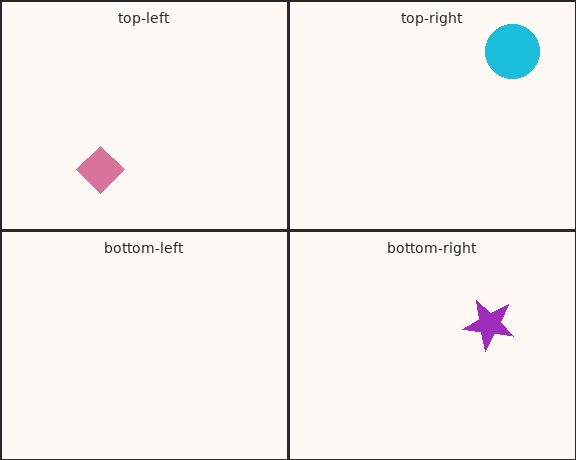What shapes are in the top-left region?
The pink diamond.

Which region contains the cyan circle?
The top-right region.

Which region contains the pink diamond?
The top-left region.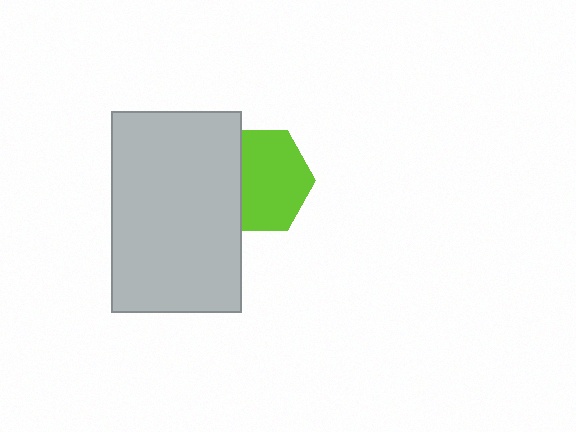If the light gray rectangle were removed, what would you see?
You would see the complete lime hexagon.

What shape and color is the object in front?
The object in front is a light gray rectangle.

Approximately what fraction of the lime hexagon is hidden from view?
Roughly 31% of the lime hexagon is hidden behind the light gray rectangle.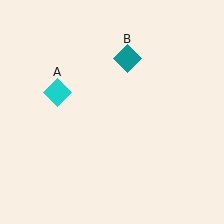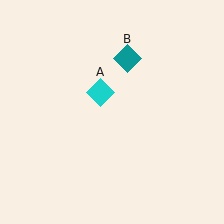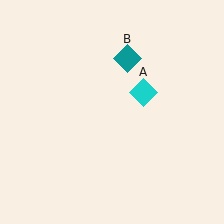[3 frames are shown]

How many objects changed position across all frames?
1 object changed position: cyan diamond (object A).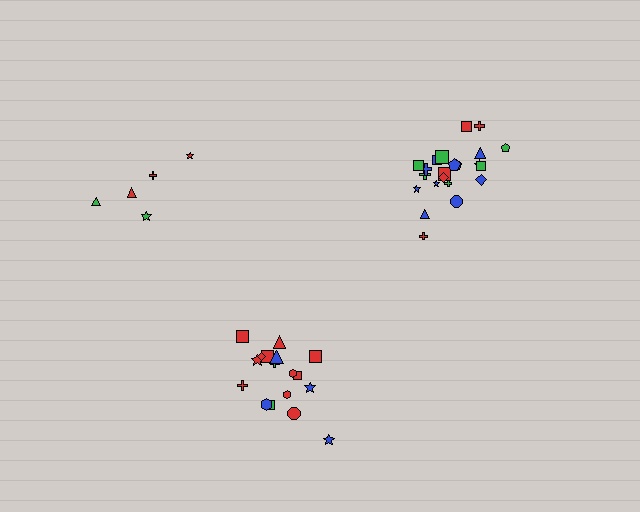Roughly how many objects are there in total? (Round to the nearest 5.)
Roughly 45 objects in total.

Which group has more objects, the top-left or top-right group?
The top-right group.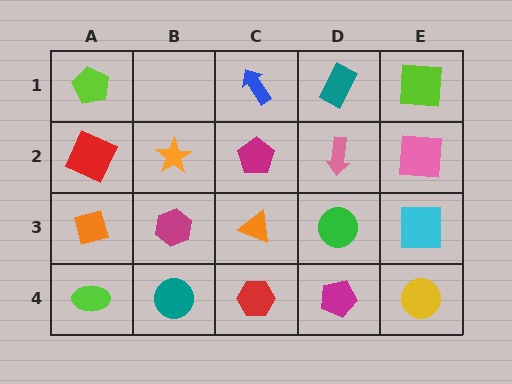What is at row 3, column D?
A green circle.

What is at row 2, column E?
A pink square.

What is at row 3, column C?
An orange triangle.